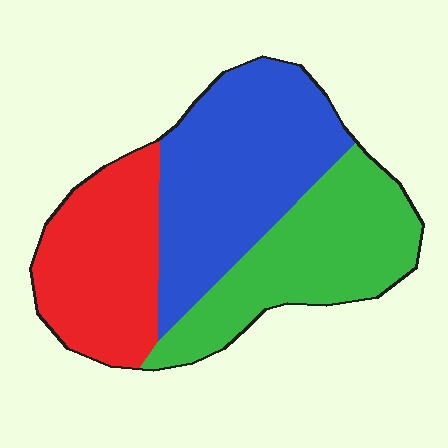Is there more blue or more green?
Blue.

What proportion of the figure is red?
Red takes up about one quarter (1/4) of the figure.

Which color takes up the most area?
Blue, at roughly 40%.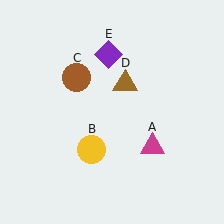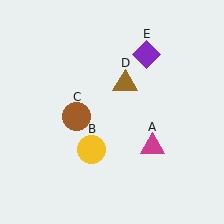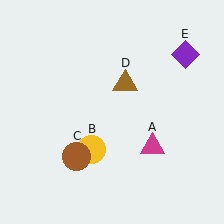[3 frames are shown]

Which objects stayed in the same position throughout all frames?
Magenta triangle (object A) and yellow circle (object B) and brown triangle (object D) remained stationary.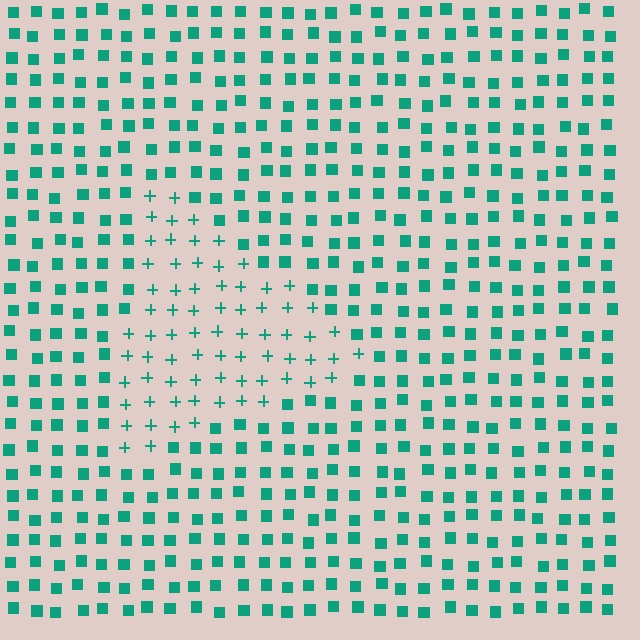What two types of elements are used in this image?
The image uses plus signs inside the triangle region and squares outside it.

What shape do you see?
I see a triangle.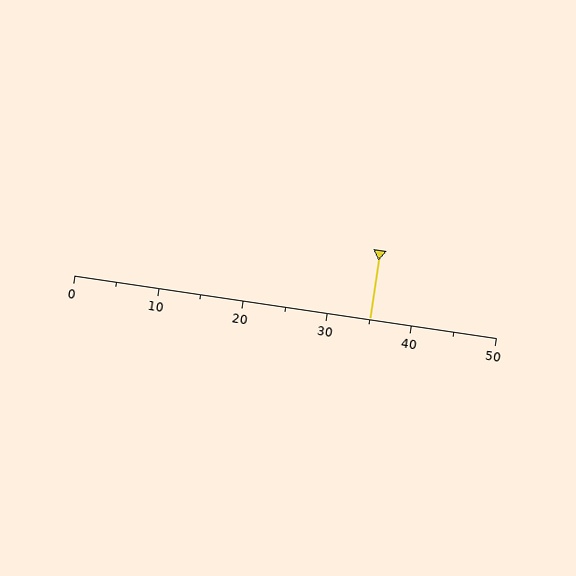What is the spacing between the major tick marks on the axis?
The major ticks are spaced 10 apart.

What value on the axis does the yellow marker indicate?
The marker indicates approximately 35.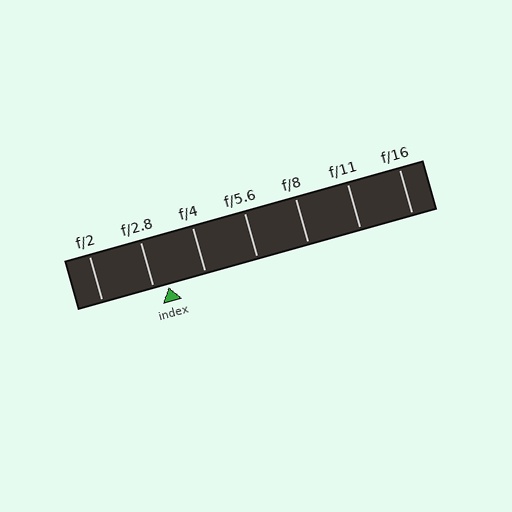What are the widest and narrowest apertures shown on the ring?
The widest aperture shown is f/2 and the narrowest is f/16.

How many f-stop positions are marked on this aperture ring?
There are 7 f-stop positions marked.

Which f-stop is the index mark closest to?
The index mark is closest to f/2.8.